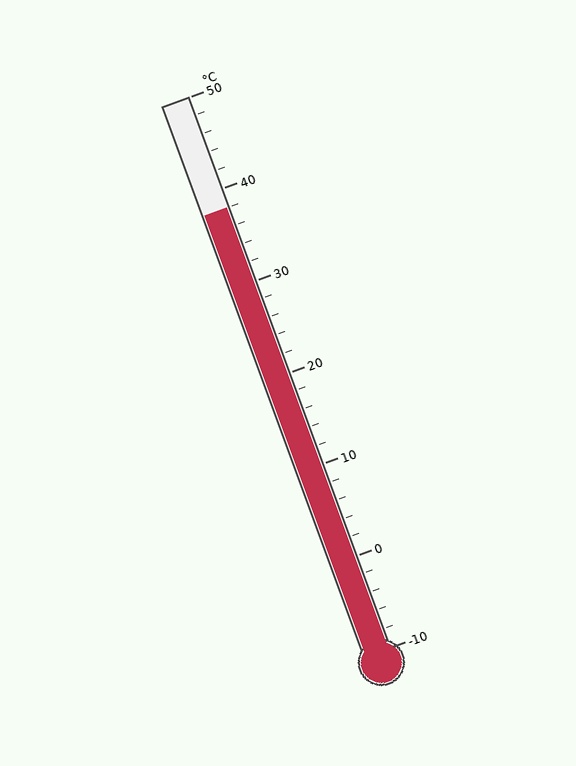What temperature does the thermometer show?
The thermometer shows approximately 38°C.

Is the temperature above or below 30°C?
The temperature is above 30°C.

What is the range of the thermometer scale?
The thermometer scale ranges from -10°C to 50°C.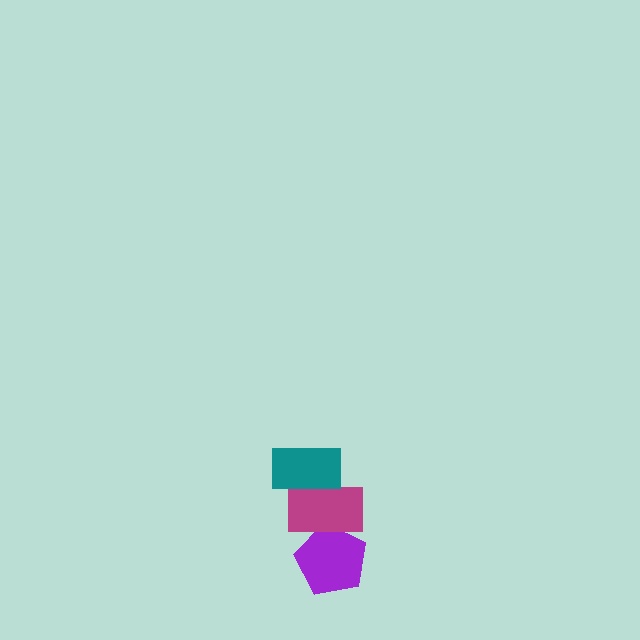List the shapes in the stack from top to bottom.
From top to bottom: the teal rectangle, the magenta rectangle, the purple pentagon.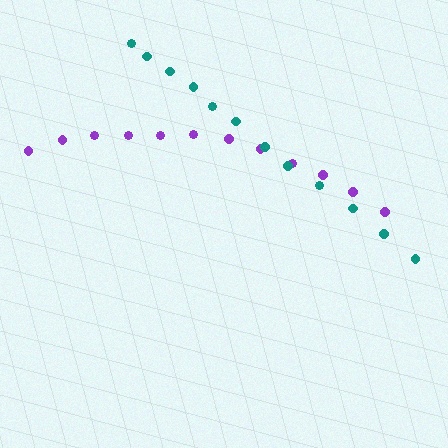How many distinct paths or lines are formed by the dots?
There are 2 distinct paths.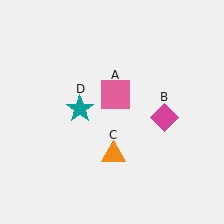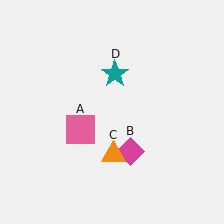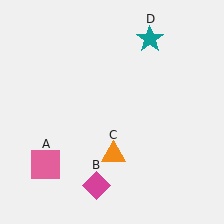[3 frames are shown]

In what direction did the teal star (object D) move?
The teal star (object D) moved up and to the right.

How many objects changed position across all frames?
3 objects changed position: pink square (object A), magenta diamond (object B), teal star (object D).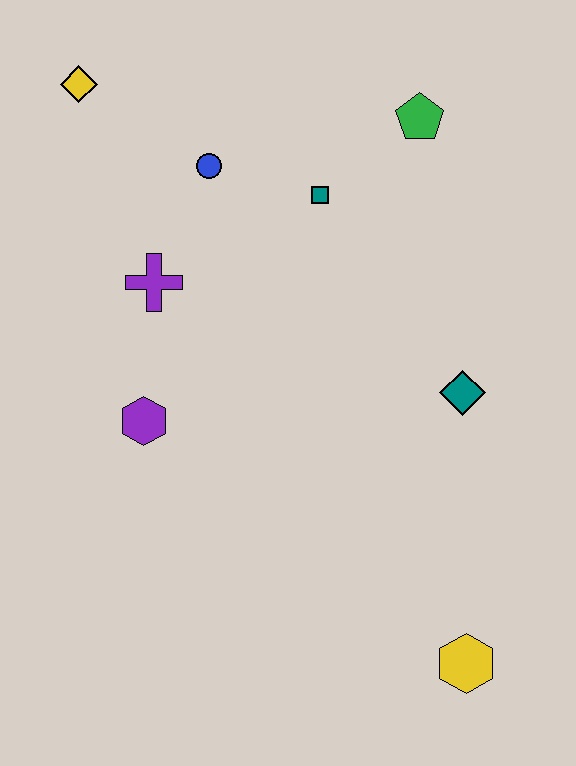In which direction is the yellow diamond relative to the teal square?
The yellow diamond is to the left of the teal square.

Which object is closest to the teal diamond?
The teal square is closest to the teal diamond.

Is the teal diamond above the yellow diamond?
No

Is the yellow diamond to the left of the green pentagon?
Yes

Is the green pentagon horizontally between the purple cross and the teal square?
No